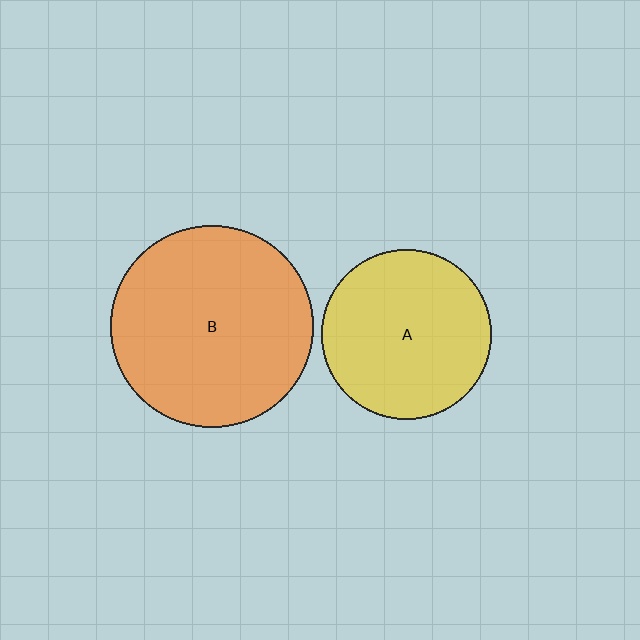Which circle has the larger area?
Circle B (orange).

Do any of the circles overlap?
No, none of the circles overlap.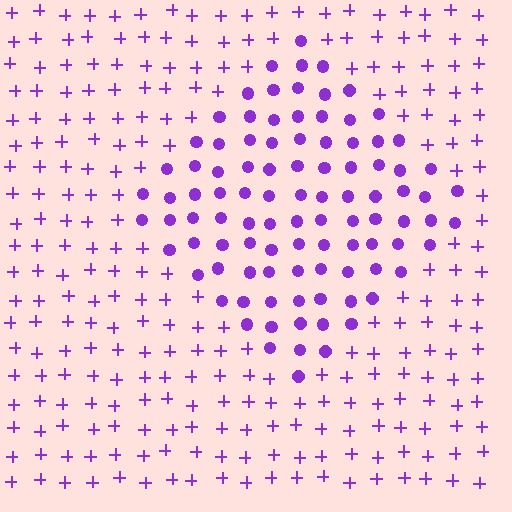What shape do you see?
I see a diamond.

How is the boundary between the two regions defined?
The boundary is defined by a change in element shape: circles inside vs. plus signs outside. All elements share the same color and spacing.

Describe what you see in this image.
The image is filled with small purple elements arranged in a uniform grid. A diamond-shaped region contains circles, while the surrounding area contains plus signs. The boundary is defined purely by the change in element shape.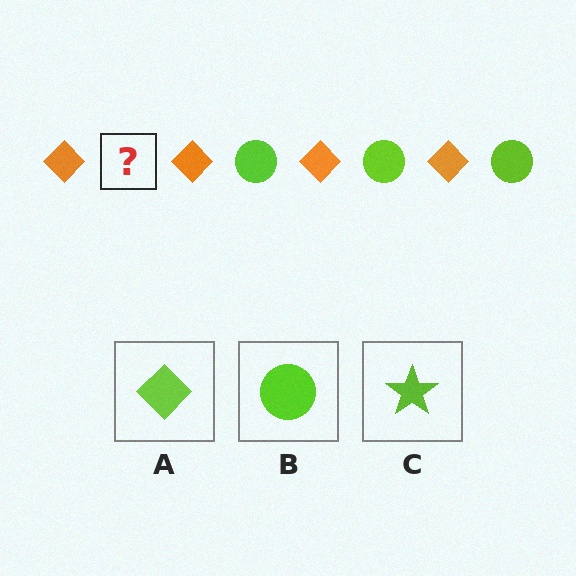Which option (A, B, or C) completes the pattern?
B.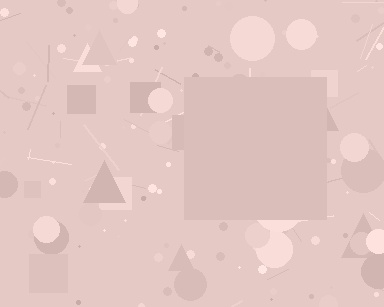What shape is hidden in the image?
A square is hidden in the image.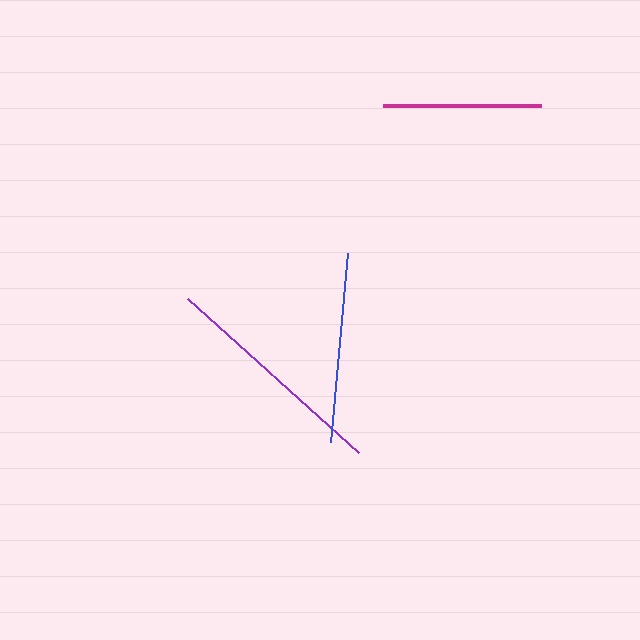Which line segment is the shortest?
The magenta line is the shortest at approximately 158 pixels.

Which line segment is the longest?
The purple line is the longest at approximately 230 pixels.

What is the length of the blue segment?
The blue segment is approximately 190 pixels long.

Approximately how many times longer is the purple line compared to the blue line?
The purple line is approximately 1.2 times the length of the blue line.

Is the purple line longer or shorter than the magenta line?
The purple line is longer than the magenta line.